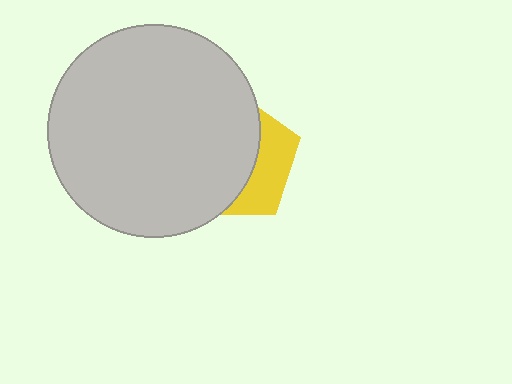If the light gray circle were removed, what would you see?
You would see the complete yellow pentagon.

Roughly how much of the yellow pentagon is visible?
A small part of it is visible (roughly 33%).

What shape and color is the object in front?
The object in front is a light gray circle.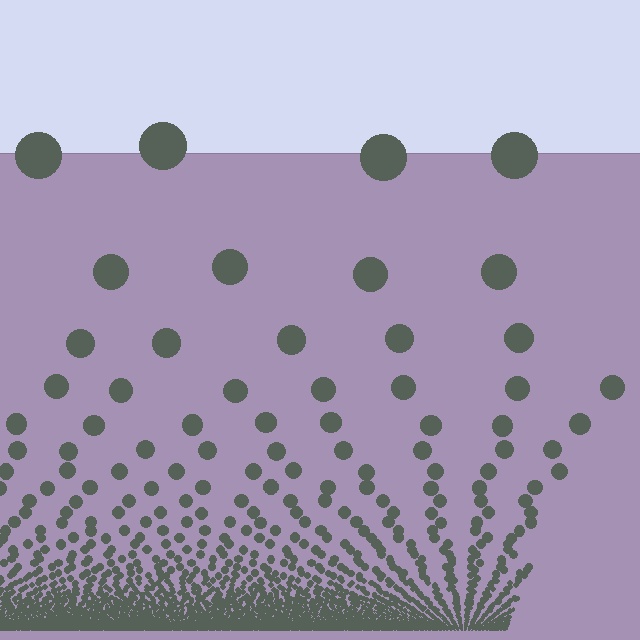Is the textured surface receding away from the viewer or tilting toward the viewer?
The surface appears to tilt toward the viewer. Texture elements get larger and sparser toward the top.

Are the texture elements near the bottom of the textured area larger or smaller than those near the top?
Smaller. The gradient is inverted — elements near the bottom are smaller and denser.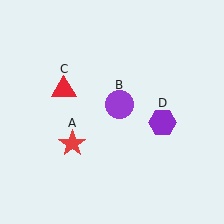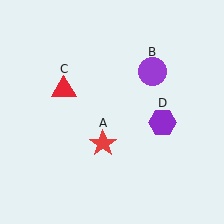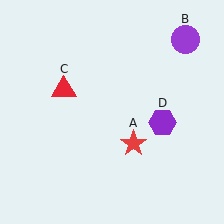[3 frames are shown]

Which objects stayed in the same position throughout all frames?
Red triangle (object C) and purple hexagon (object D) remained stationary.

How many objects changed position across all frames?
2 objects changed position: red star (object A), purple circle (object B).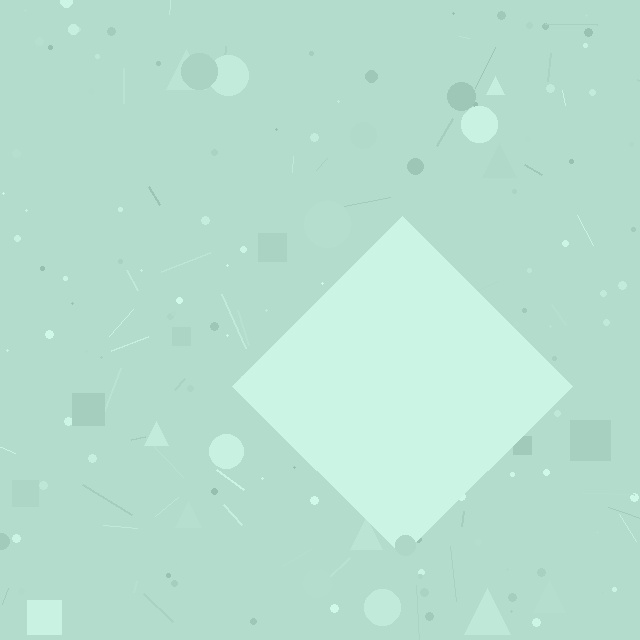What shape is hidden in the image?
A diamond is hidden in the image.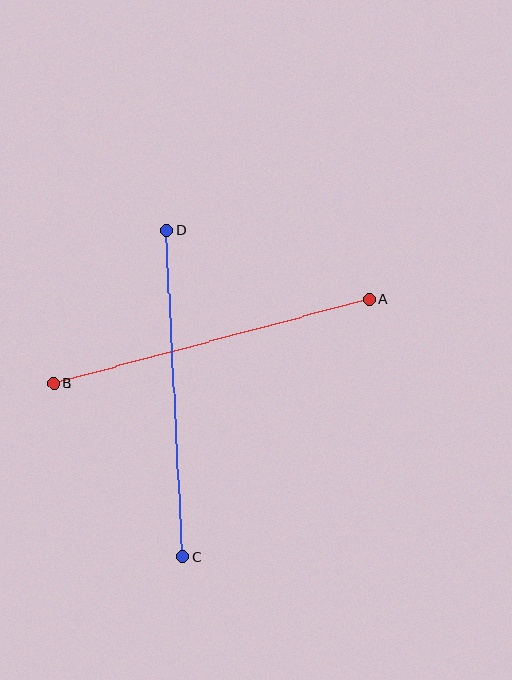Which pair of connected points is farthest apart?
Points C and D are farthest apart.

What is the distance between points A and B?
The distance is approximately 326 pixels.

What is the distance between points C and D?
The distance is approximately 327 pixels.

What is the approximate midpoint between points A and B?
The midpoint is at approximately (211, 341) pixels.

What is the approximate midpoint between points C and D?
The midpoint is at approximately (175, 394) pixels.